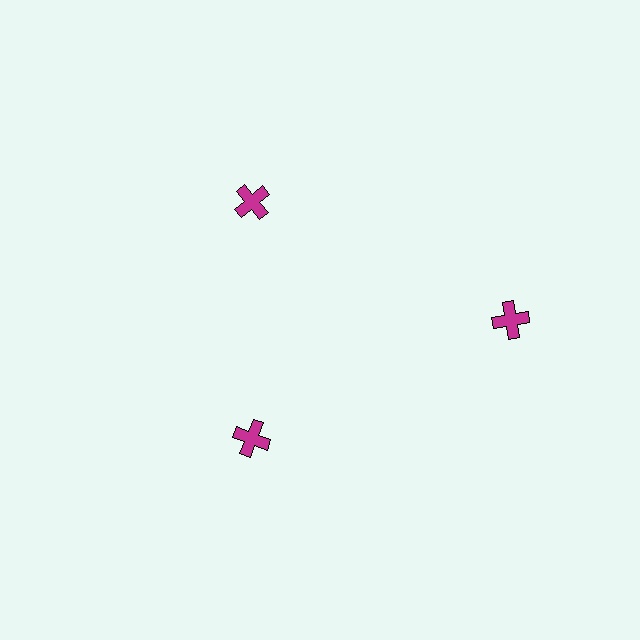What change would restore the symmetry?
The symmetry would be restored by moving it inward, back onto the ring so that all 3 crosses sit at equal angles and equal distance from the center.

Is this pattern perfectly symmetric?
No. The 3 magenta crosses are arranged in a ring, but one element near the 3 o'clock position is pushed outward from the center, breaking the 3-fold rotational symmetry.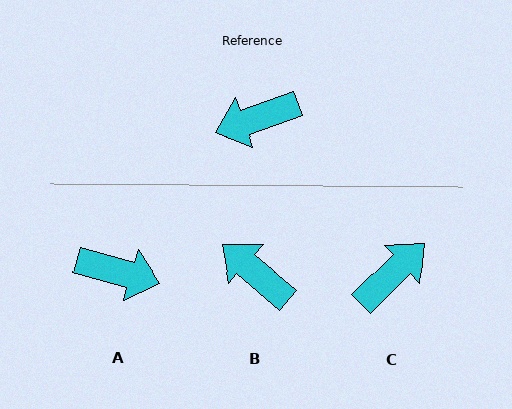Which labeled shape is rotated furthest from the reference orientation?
C, about 155 degrees away.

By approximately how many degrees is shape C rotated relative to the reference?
Approximately 155 degrees clockwise.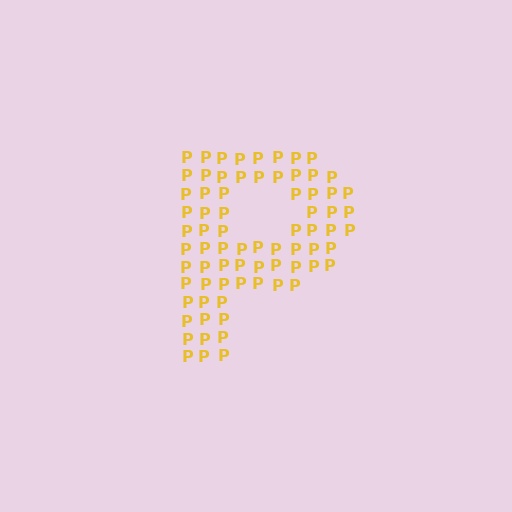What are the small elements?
The small elements are letter P's.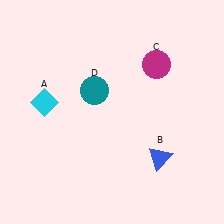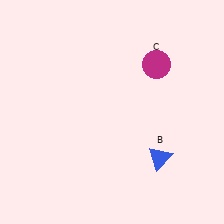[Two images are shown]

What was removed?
The teal circle (D), the cyan diamond (A) were removed in Image 2.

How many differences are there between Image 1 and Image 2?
There are 2 differences between the two images.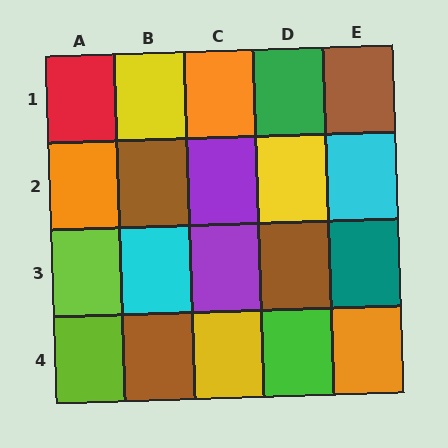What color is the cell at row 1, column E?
Brown.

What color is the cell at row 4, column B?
Brown.